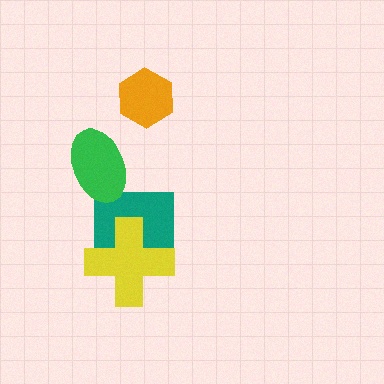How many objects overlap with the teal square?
1 object overlaps with the teal square.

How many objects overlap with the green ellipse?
0 objects overlap with the green ellipse.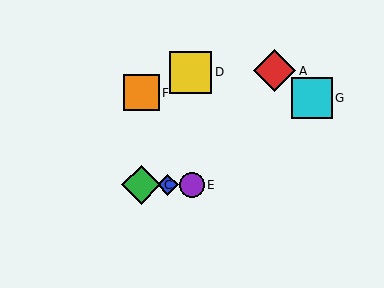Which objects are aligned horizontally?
Objects B, C, E are aligned horizontally.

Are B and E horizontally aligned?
Yes, both are at y≈185.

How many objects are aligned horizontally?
3 objects (B, C, E) are aligned horizontally.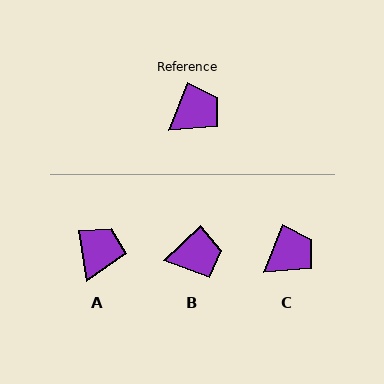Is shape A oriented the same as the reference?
No, it is off by about 31 degrees.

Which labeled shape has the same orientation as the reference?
C.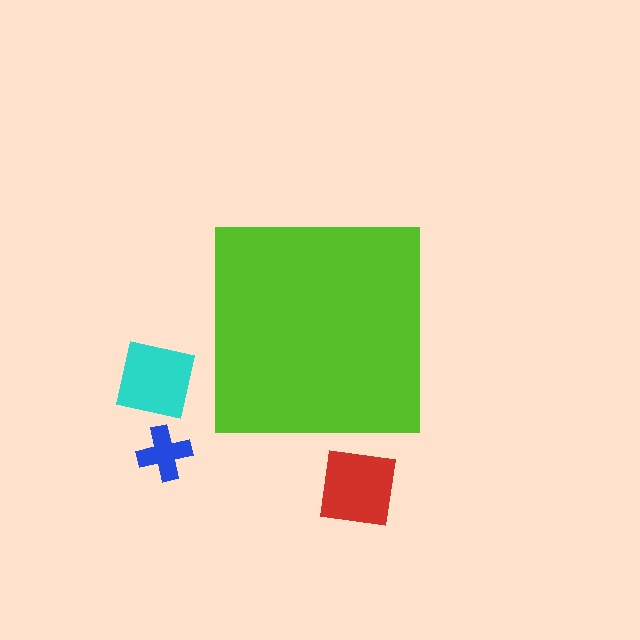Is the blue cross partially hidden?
No, the blue cross is fully visible.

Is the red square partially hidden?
No, the red square is fully visible.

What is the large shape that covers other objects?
A lime square.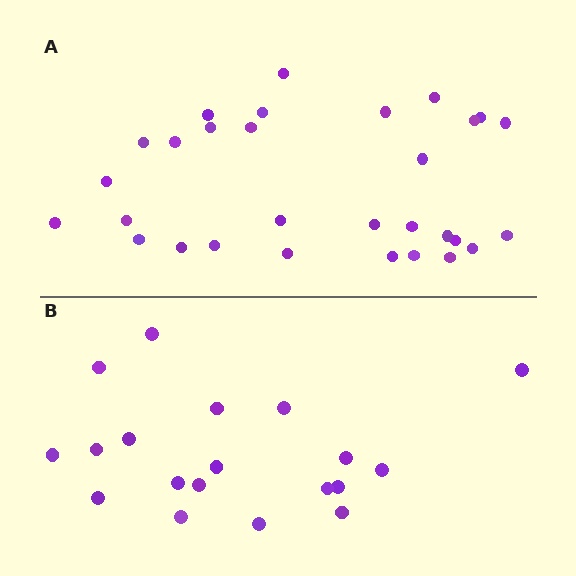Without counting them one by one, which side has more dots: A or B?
Region A (the top region) has more dots.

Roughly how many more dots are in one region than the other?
Region A has roughly 12 or so more dots than region B.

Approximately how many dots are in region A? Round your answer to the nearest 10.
About 30 dots.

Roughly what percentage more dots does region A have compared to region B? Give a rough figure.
About 60% more.